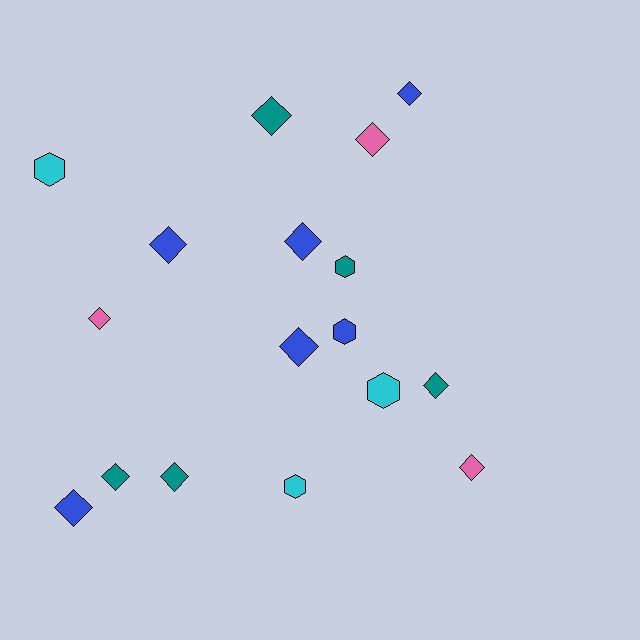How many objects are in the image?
There are 17 objects.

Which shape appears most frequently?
Diamond, with 12 objects.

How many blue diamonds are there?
There are 5 blue diamonds.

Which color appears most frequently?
Blue, with 6 objects.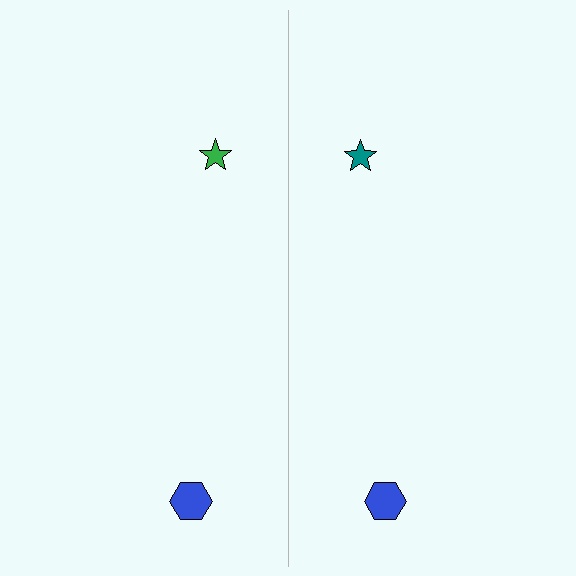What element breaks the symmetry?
The teal star on the right side breaks the symmetry — its mirror counterpart is green.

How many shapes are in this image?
There are 4 shapes in this image.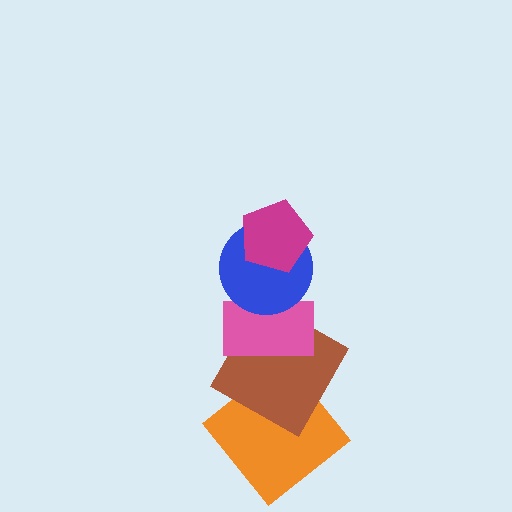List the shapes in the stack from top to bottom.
From top to bottom: the magenta pentagon, the blue circle, the pink rectangle, the brown square, the orange diamond.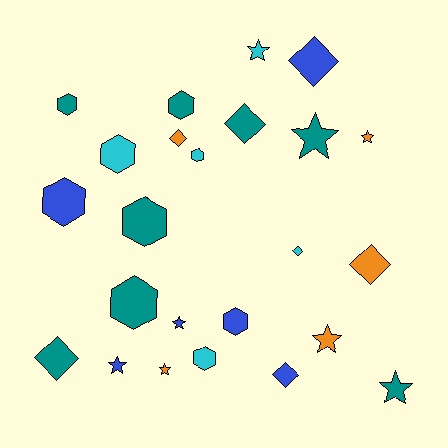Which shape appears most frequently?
Hexagon, with 9 objects.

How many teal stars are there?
There are 2 teal stars.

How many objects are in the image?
There are 24 objects.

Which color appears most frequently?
Teal, with 8 objects.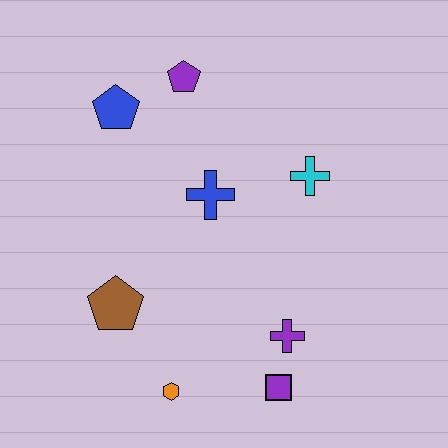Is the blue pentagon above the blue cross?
Yes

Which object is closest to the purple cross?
The purple square is closest to the purple cross.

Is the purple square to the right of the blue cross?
Yes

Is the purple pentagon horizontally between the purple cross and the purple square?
No